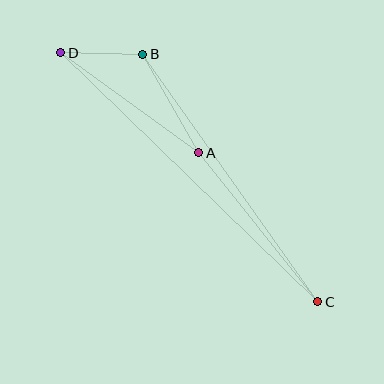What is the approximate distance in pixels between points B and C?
The distance between B and C is approximately 303 pixels.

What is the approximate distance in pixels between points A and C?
The distance between A and C is approximately 191 pixels.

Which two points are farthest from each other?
Points C and D are farthest from each other.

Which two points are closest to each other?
Points B and D are closest to each other.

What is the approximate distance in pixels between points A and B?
The distance between A and B is approximately 113 pixels.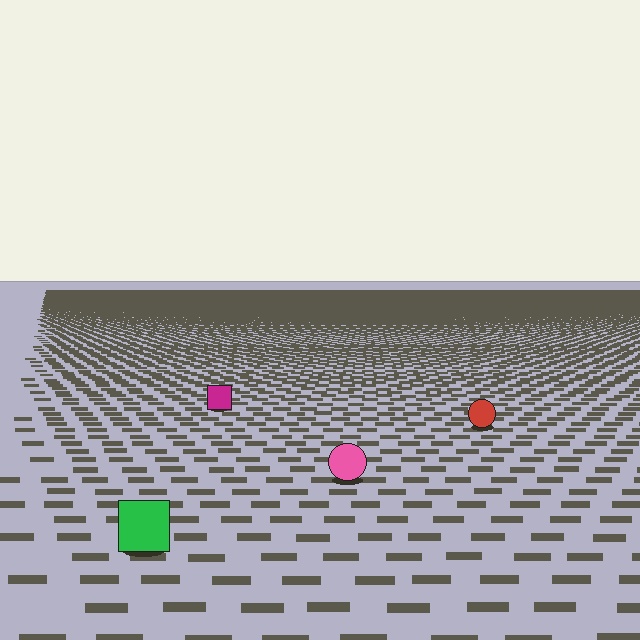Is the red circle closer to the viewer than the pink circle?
No. The pink circle is closer — you can tell from the texture gradient: the ground texture is coarser near it.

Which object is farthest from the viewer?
The magenta square is farthest from the viewer. It appears smaller and the ground texture around it is denser.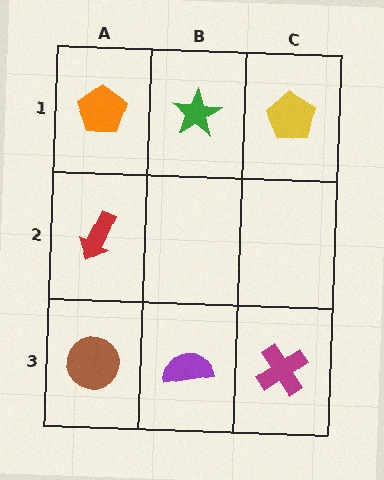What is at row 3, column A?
A brown circle.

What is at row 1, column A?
An orange pentagon.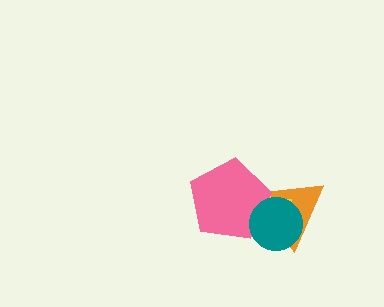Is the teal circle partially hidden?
No, no other shape covers it.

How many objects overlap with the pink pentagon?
3 objects overlap with the pink pentagon.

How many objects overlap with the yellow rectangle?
3 objects overlap with the yellow rectangle.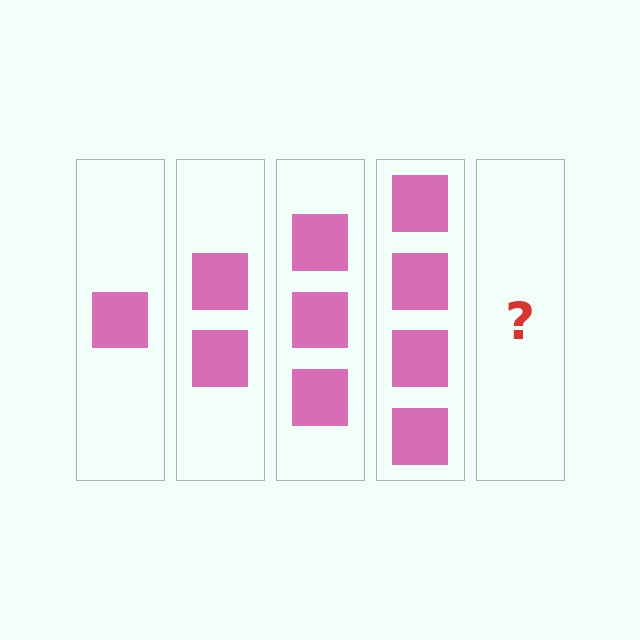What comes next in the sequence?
The next element should be 5 squares.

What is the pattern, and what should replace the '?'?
The pattern is that each step adds one more square. The '?' should be 5 squares.